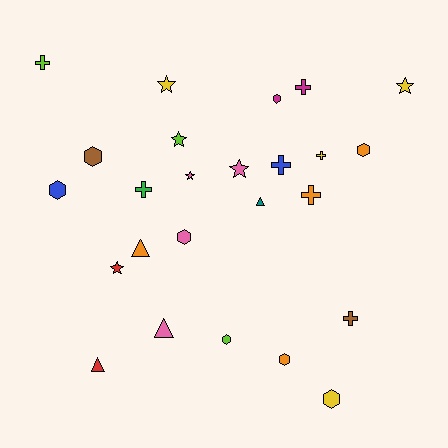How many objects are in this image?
There are 25 objects.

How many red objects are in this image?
There are 2 red objects.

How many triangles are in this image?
There are 4 triangles.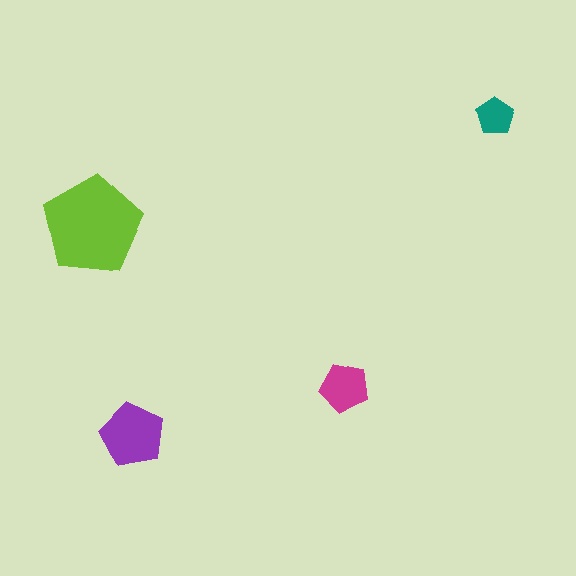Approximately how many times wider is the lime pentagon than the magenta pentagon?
About 2 times wider.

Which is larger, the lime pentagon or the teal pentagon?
The lime one.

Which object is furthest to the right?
The teal pentagon is rightmost.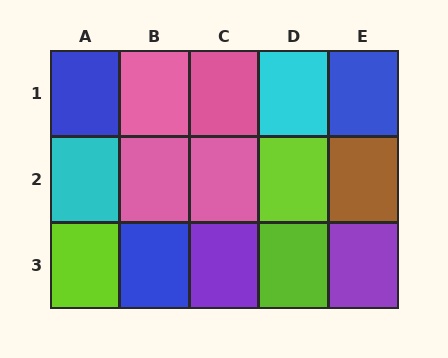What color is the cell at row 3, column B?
Blue.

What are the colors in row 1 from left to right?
Blue, pink, pink, cyan, blue.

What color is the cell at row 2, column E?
Brown.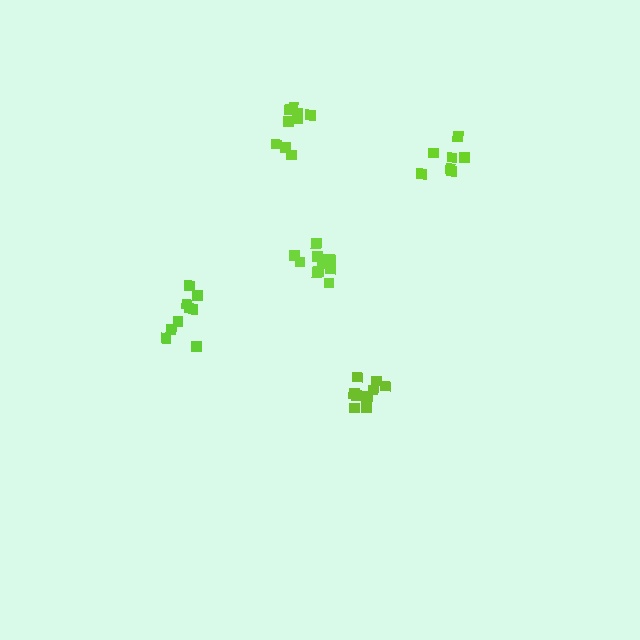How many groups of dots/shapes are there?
There are 5 groups.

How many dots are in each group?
Group 1: 7 dots, Group 2: 9 dots, Group 3: 10 dots, Group 4: 11 dots, Group 5: 9 dots (46 total).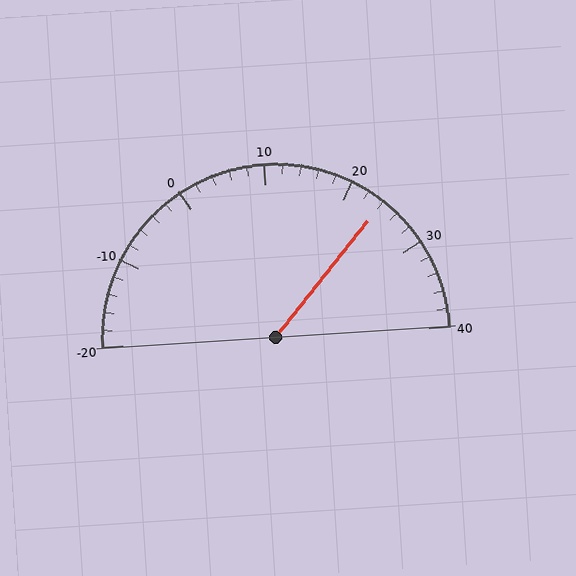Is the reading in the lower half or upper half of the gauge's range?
The reading is in the upper half of the range (-20 to 40).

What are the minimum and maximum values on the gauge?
The gauge ranges from -20 to 40.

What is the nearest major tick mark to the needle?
The nearest major tick mark is 20.